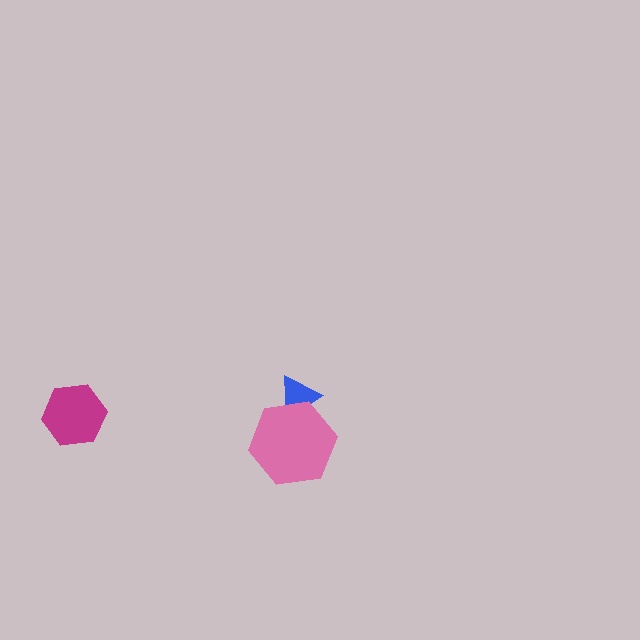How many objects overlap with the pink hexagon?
1 object overlaps with the pink hexagon.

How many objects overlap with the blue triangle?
1 object overlaps with the blue triangle.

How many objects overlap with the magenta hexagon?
0 objects overlap with the magenta hexagon.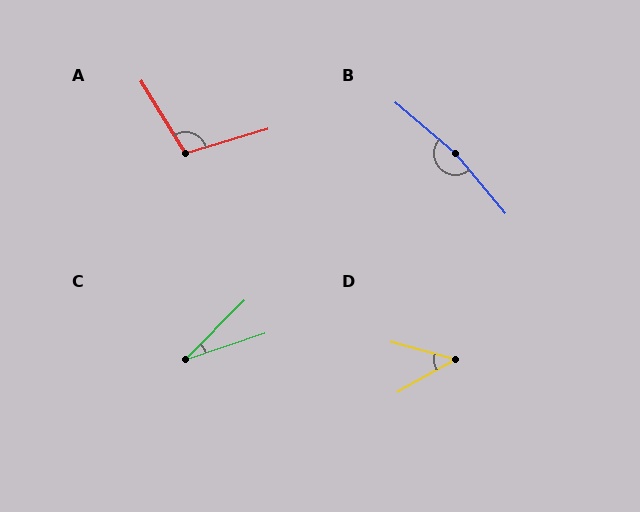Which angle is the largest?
B, at approximately 170 degrees.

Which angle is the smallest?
C, at approximately 26 degrees.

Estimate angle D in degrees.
Approximately 45 degrees.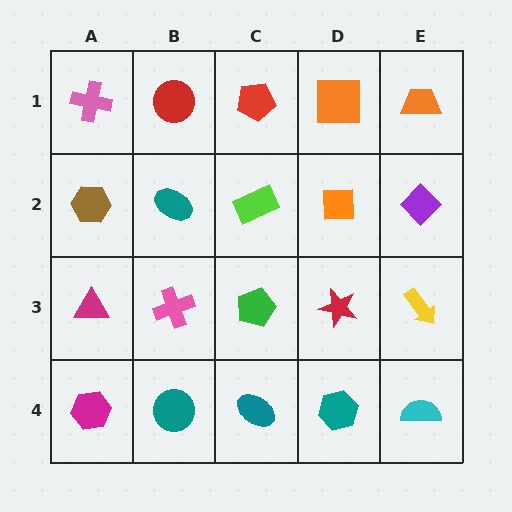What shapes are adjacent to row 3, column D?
An orange square (row 2, column D), a teal hexagon (row 4, column D), a green pentagon (row 3, column C), a yellow arrow (row 3, column E).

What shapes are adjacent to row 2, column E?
An orange trapezoid (row 1, column E), a yellow arrow (row 3, column E), an orange square (row 2, column D).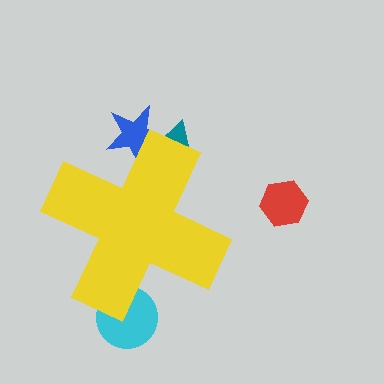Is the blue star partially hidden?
Yes, the blue star is partially hidden behind the yellow cross.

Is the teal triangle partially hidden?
Yes, the teal triangle is partially hidden behind the yellow cross.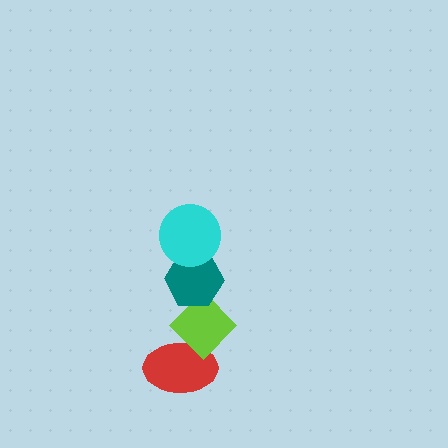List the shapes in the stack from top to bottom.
From top to bottom: the cyan circle, the teal hexagon, the lime diamond, the red ellipse.